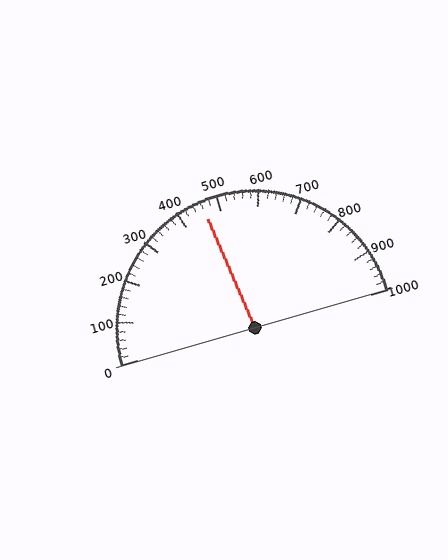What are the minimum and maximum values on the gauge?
The gauge ranges from 0 to 1000.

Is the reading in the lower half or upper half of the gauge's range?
The reading is in the lower half of the range (0 to 1000).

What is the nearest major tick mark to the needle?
The nearest major tick mark is 500.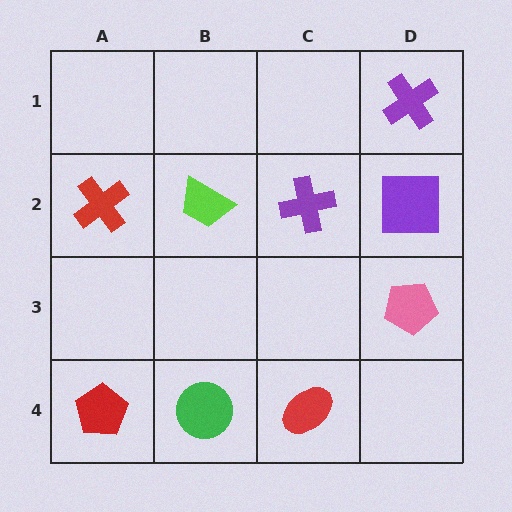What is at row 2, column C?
A purple cross.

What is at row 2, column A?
A red cross.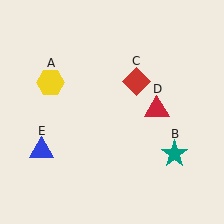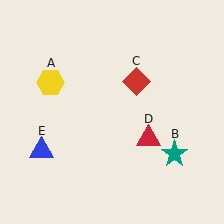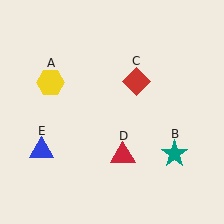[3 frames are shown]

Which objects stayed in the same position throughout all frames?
Yellow hexagon (object A) and teal star (object B) and red diamond (object C) and blue triangle (object E) remained stationary.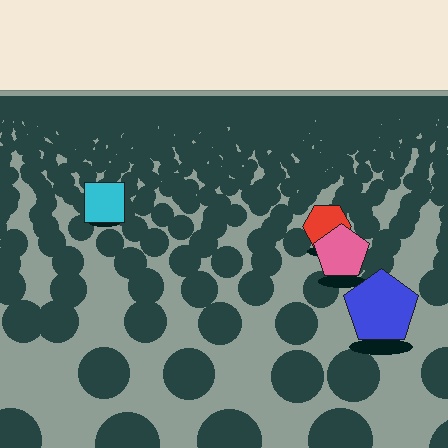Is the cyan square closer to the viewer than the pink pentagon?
No. The pink pentagon is closer — you can tell from the texture gradient: the ground texture is coarser near it.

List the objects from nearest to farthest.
From nearest to farthest: the blue pentagon, the pink pentagon, the red hexagon, the cyan square.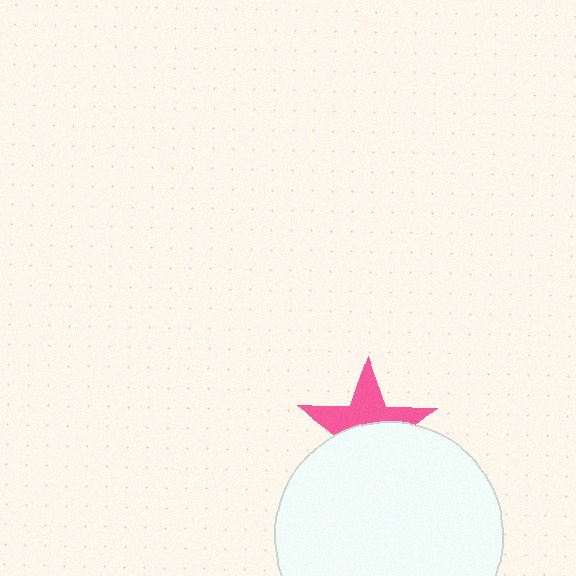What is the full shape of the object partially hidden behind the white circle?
The partially hidden object is a pink star.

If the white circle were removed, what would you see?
You would see the complete pink star.